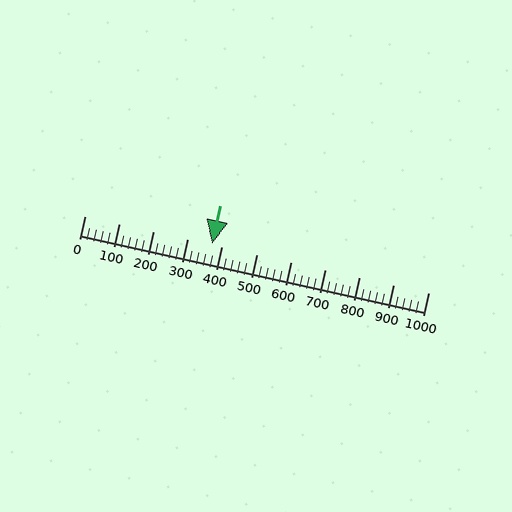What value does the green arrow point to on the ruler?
The green arrow points to approximately 371.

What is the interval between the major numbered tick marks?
The major tick marks are spaced 100 units apart.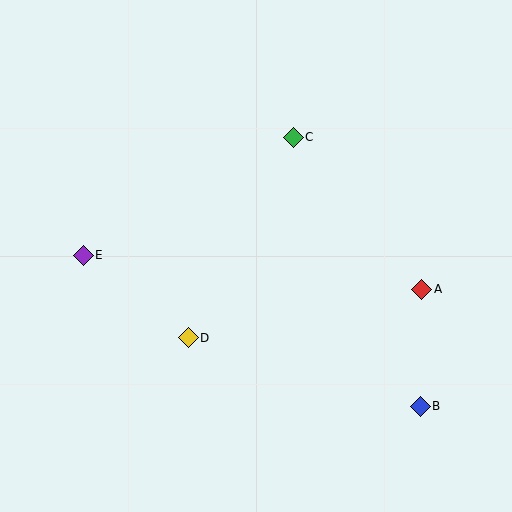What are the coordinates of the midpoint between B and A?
The midpoint between B and A is at (421, 348).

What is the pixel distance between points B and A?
The distance between B and A is 117 pixels.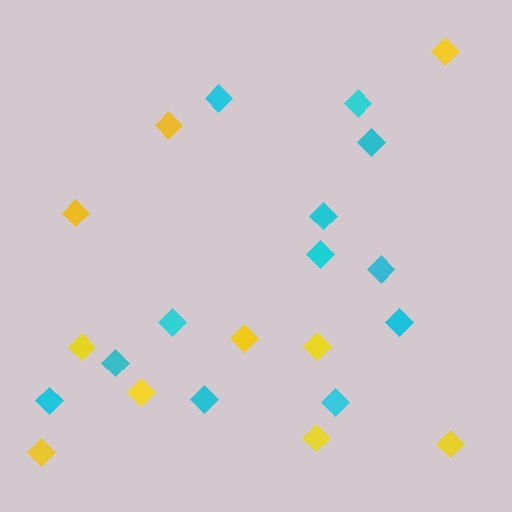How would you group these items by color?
There are 2 groups: one group of yellow diamonds (10) and one group of cyan diamonds (12).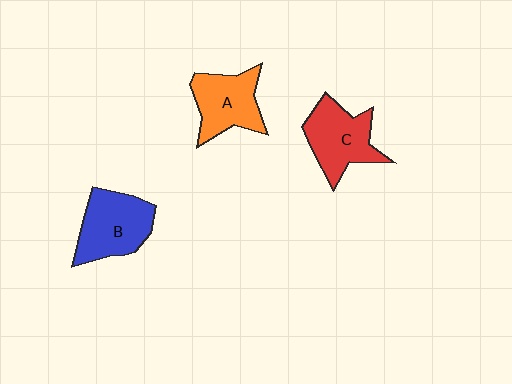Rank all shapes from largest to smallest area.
From largest to smallest: B (blue), C (red), A (orange).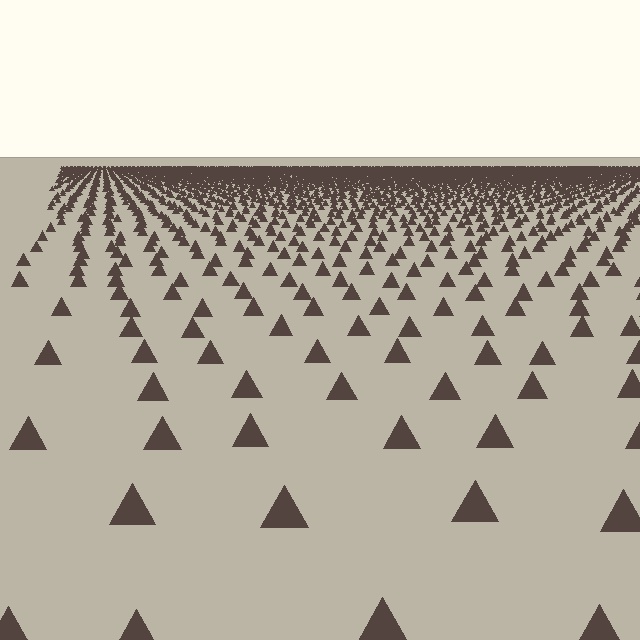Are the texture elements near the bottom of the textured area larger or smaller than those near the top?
Larger. Near the bottom, elements are closer to the viewer and appear at a bigger on-screen size.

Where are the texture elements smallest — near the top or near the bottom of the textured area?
Near the top.